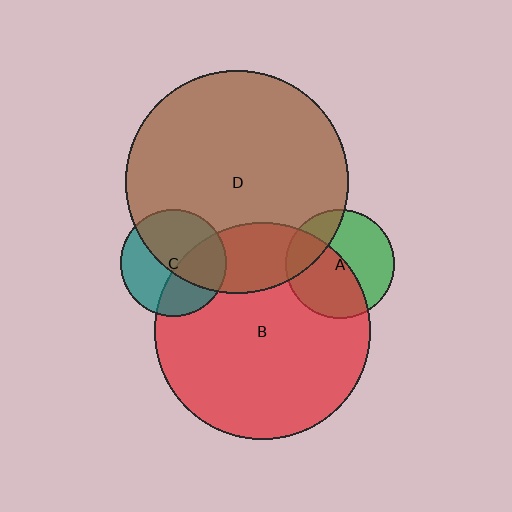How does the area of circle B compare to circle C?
Approximately 4.1 times.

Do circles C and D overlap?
Yes.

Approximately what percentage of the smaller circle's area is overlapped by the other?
Approximately 55%.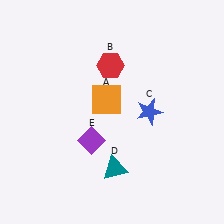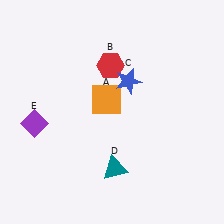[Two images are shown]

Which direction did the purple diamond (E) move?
The purple diamond (E) moved left.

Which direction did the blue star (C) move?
The blue star (C) moved up.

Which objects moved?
The objects that moved are: the blue star (C), the purple diamond (E).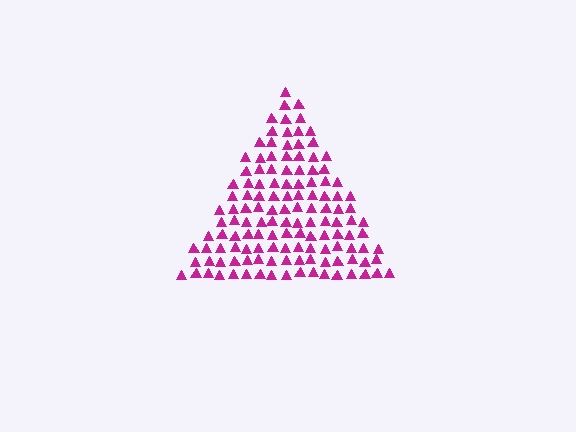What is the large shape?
The large shape is a triangle.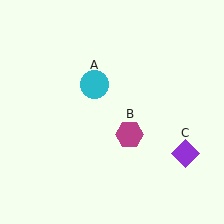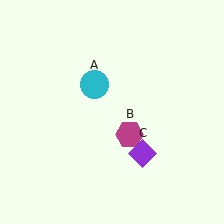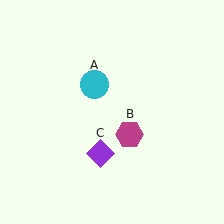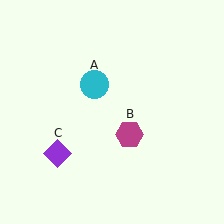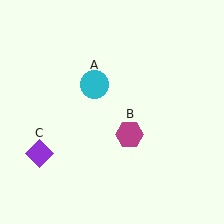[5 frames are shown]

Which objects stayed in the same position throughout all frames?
Cyan circle (object A) and magenta hexagon (object B) remained stationary.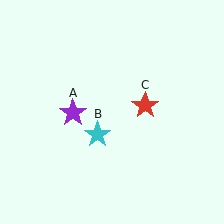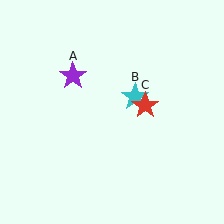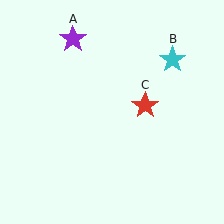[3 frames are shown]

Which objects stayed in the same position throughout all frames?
Red star (object C) remained stationary.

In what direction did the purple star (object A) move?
The purple star (object A) moved up.